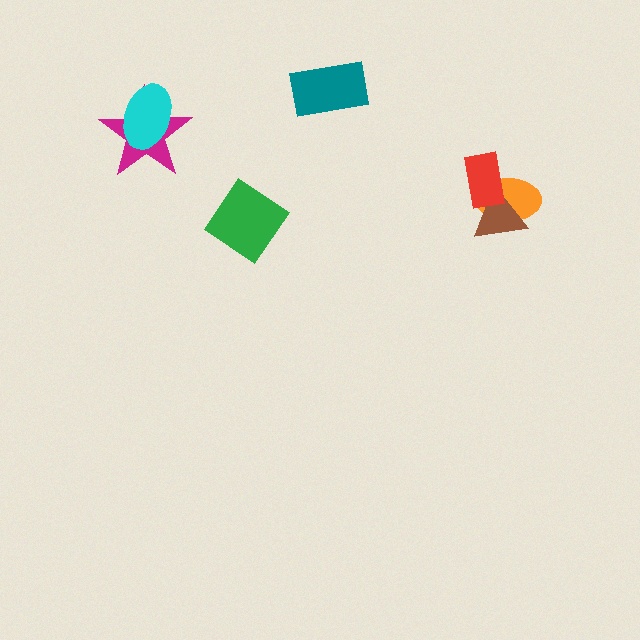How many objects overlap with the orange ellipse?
2 objects overlap with the orange ellipse.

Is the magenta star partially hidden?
Yes, it is partially covered by another shape.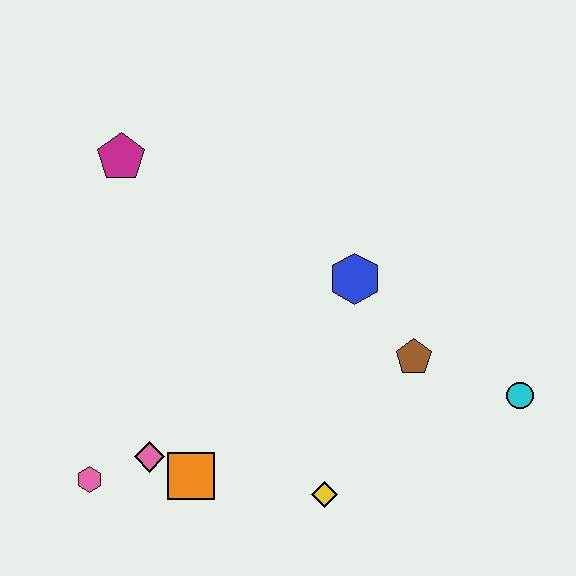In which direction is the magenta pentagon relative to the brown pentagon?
The magenta pentagon is to the left of the brown pentagon.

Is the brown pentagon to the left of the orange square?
No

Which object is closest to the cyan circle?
The brown pentagon is closest to the cyan circle.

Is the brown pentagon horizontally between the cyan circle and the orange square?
Yes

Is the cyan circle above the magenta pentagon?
No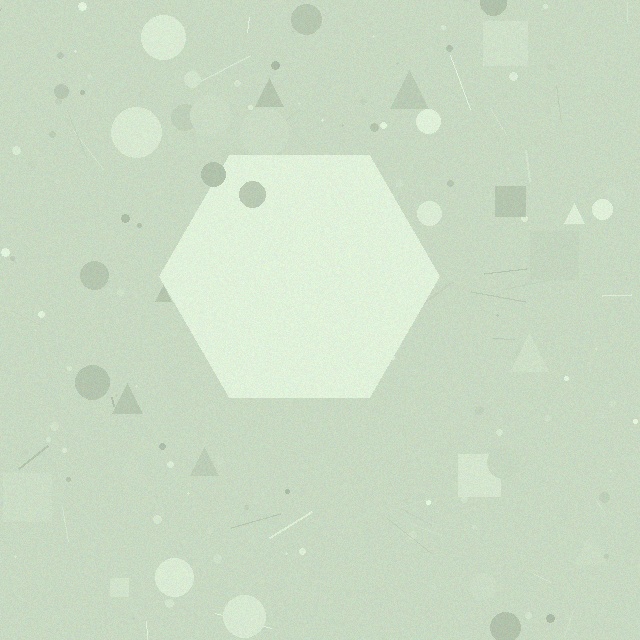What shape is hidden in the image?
A hexagon is hidden in the image.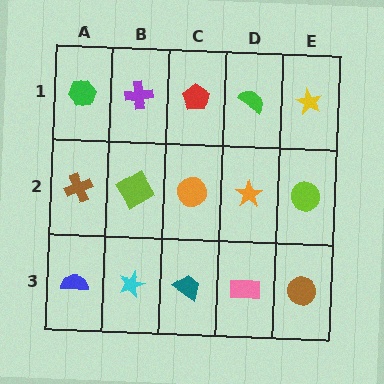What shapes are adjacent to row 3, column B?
A lime diamond (row 2, column B), a blue semicircle (row 3, column A), a teal trapezoid (row 3, column C).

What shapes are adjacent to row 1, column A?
A brown cross (row 2, column A), a purple cross (row 1, column B).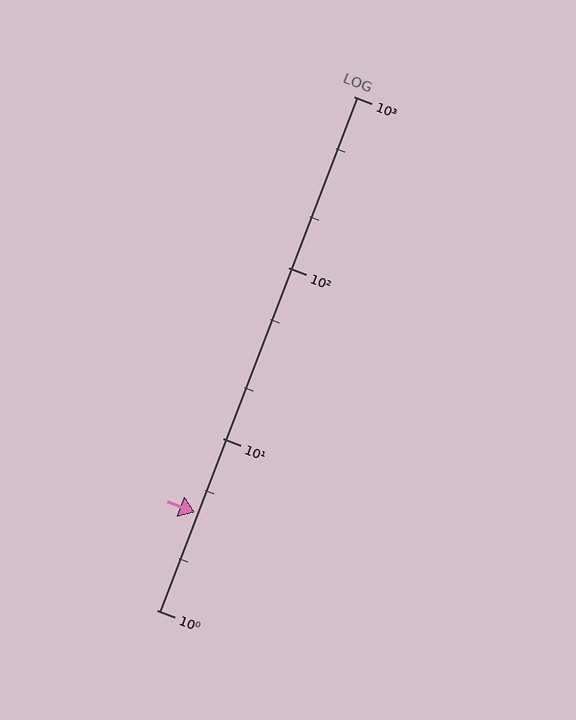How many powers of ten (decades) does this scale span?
The scale spans 3 decades, from 1 to 1000.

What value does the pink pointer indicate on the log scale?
The pointer indicates approximately 3.7.